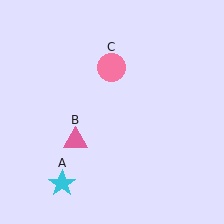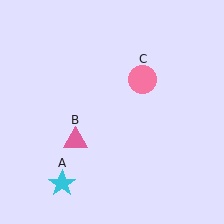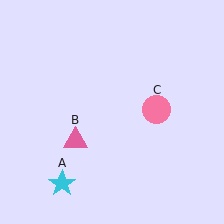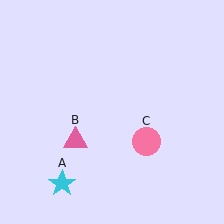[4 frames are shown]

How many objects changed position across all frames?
1 object changed position: pink circle (object C).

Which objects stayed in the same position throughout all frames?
Cyan star (object A) and pink triangle (object B) remained stationary.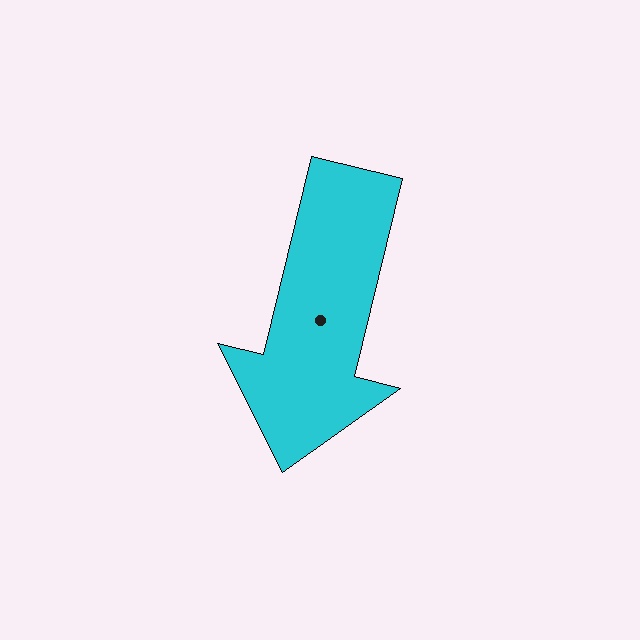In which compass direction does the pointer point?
South.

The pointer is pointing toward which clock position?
Roughly 6 o'clock.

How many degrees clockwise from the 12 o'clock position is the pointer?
Approximately 194 degrees.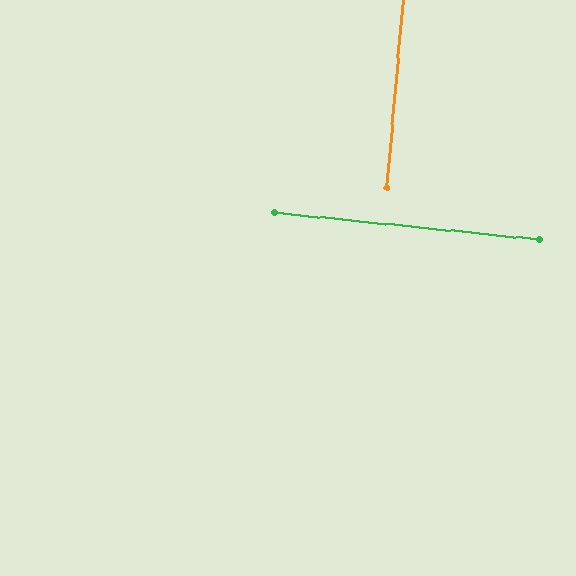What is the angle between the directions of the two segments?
Approximately 89 degrees.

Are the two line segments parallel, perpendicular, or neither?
Perpendicular — they meet at approximately 89°.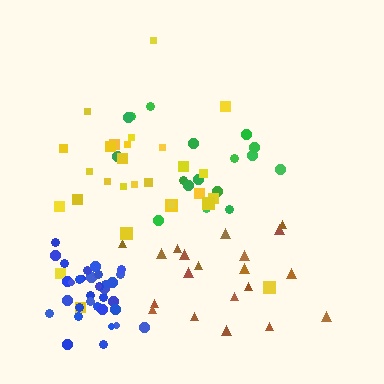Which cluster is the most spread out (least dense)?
Yellow.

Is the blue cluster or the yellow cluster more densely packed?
Blue.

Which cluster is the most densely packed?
Blue.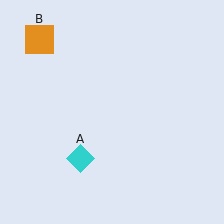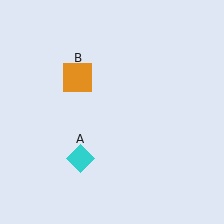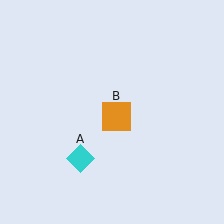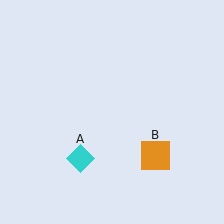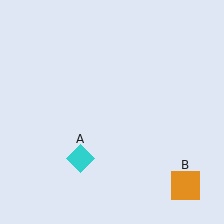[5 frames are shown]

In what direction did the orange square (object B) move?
The orange square (object B) moved down and to the right.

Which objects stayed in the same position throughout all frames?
Cyan diamond (object A) remained stationary.